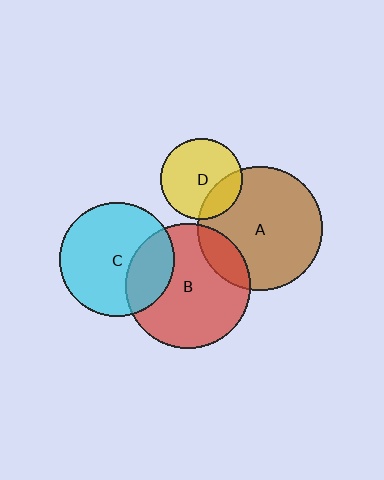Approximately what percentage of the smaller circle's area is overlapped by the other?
Approximately 30%.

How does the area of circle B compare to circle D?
Approximately 2.4 times.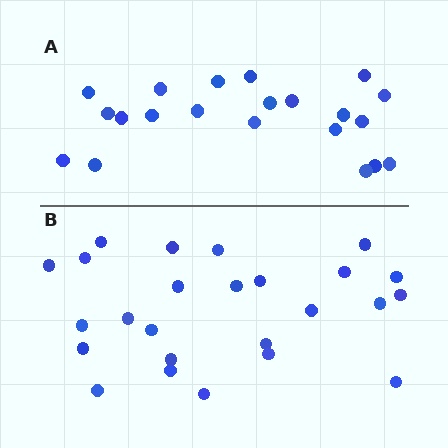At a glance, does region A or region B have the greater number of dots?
Region B (the bottom region) has more dots.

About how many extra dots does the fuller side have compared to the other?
Region B has about 4 more dots than region A.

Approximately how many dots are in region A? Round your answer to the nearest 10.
About 20 dots. (The exact count is 21, which rounds to 20.)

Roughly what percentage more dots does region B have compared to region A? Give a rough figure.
About 20% more.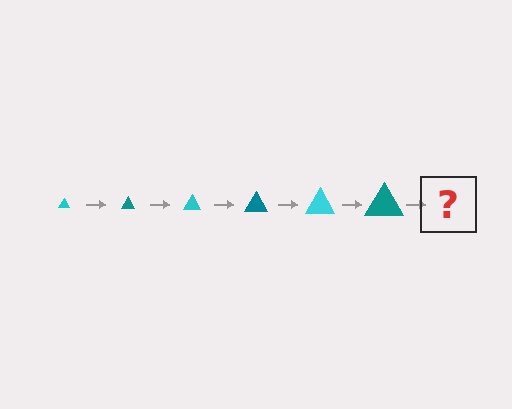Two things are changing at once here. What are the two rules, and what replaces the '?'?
The two rules are that the triangle grows larger each step and the color cycles through cyan and teal. The '?' should be a cyan triangle, larger than the previous one.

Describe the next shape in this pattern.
It should be a cyan triangle, larger than the previous one.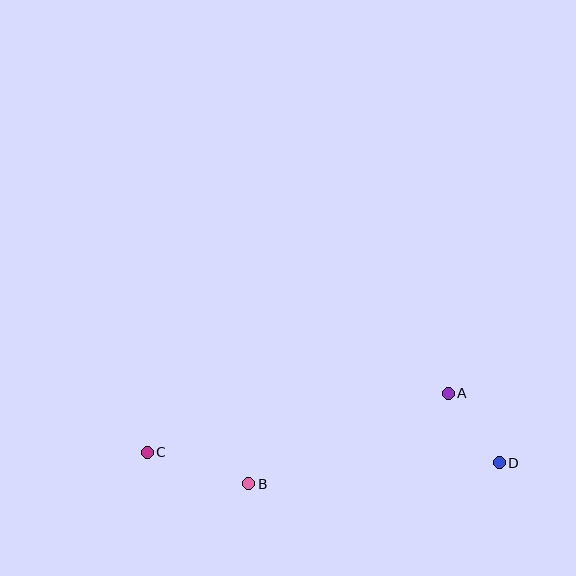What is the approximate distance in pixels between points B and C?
The distance between B and C is approximately 106 pixels.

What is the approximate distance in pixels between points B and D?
The distance between B and D is approximately 251 pixels.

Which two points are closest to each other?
Points A and D are closest to each other.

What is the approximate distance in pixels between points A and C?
The distance between A and C is approximately 307 pixels.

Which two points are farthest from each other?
Points C and D are farthest from each other.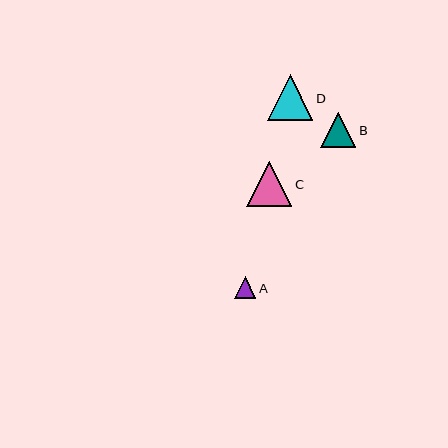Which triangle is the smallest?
Triangle A is the smallest with a size of approximately 21 pixels.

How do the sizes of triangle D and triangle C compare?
Triangle D and triangle C are approximately the same size.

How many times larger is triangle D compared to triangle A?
Triangle D is approximately 2.1 times the size of triangle A.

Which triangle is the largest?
Triangle D is the largest with a size of approximately 45 pixels.